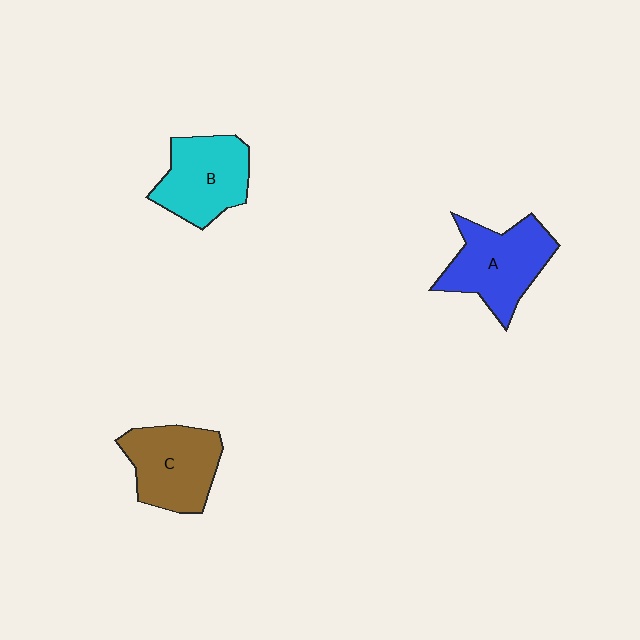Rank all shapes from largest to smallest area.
From largest to smallest: A (blue), C (brown), B (cyan).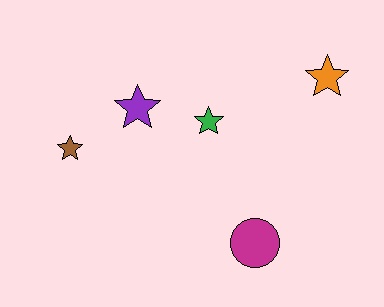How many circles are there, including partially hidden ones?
There is 1 circle.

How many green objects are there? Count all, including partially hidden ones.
There is 1 green object.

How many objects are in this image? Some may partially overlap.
There are 5 objects.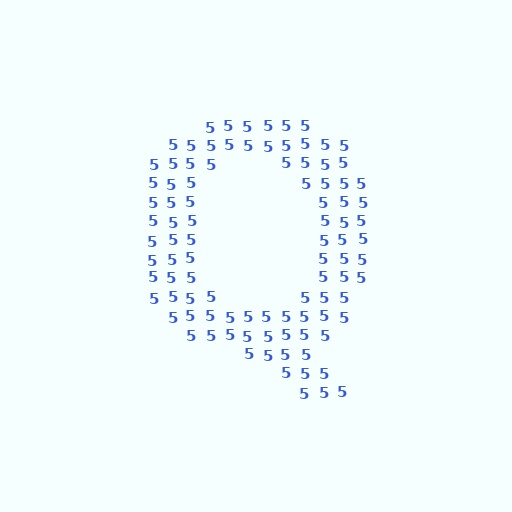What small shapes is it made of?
It is made of small digit 5's.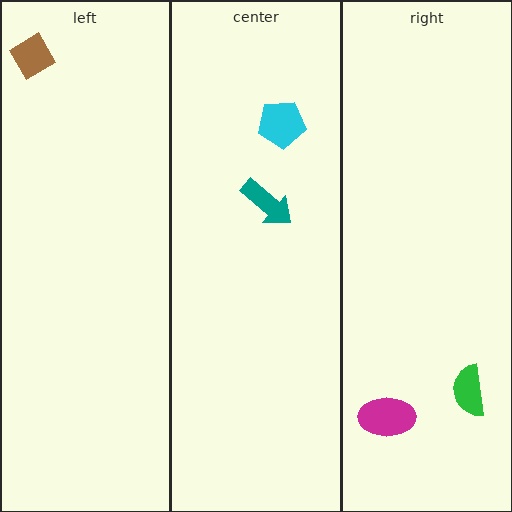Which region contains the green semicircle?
The right region.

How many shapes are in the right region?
2.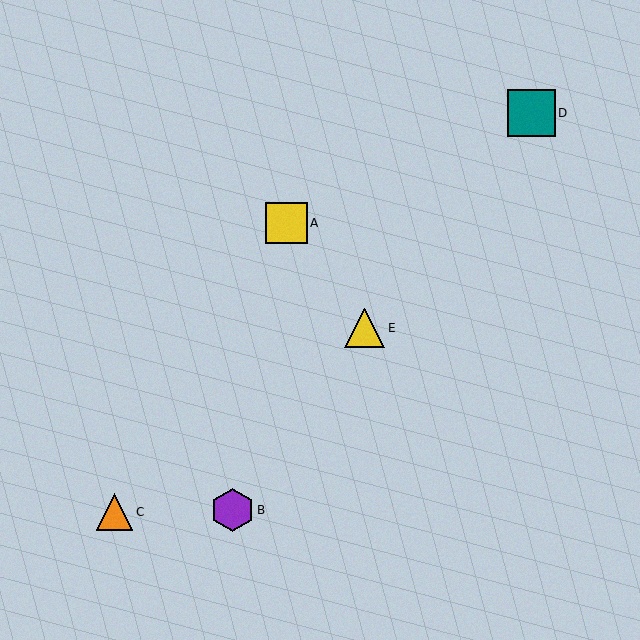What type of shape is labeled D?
Shape D is a teal square.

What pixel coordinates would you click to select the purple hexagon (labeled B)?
Click at (232, 510) to select the purple hexagon B.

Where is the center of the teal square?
The center of the teal square is at (532, 113).